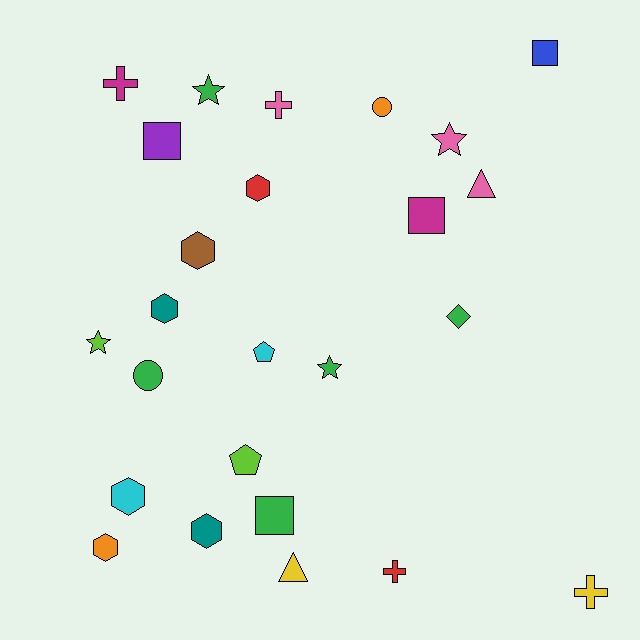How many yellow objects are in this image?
There are 2 yellow objects.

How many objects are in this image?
There are 25 objects.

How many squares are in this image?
There are 4 squares.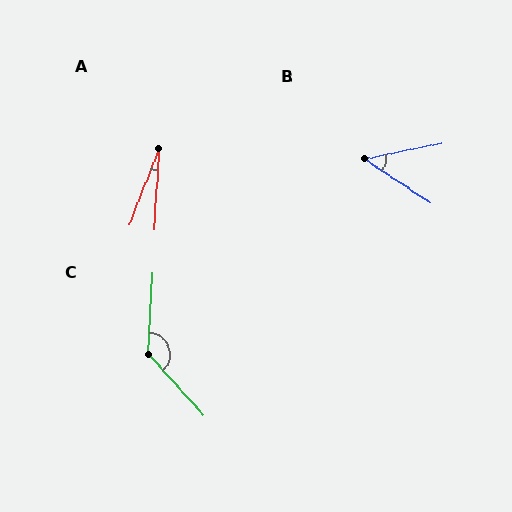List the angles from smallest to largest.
A (17°), B (45°), C (135°).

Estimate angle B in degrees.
Approximately 45 degrees.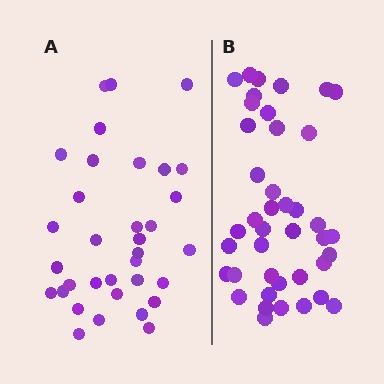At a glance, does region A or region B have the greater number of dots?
Region B (the right region) has more dots.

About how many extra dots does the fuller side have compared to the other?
Region B has roughly 8 or so more dots than region A.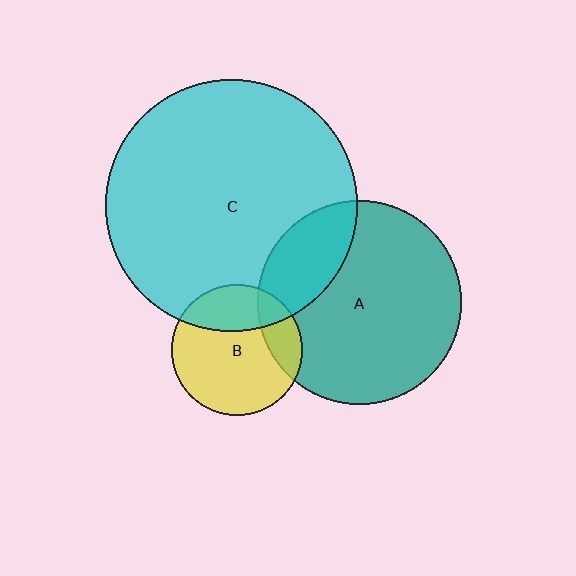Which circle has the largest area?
Circle C (cyan).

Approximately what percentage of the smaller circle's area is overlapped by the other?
Approximately 30%.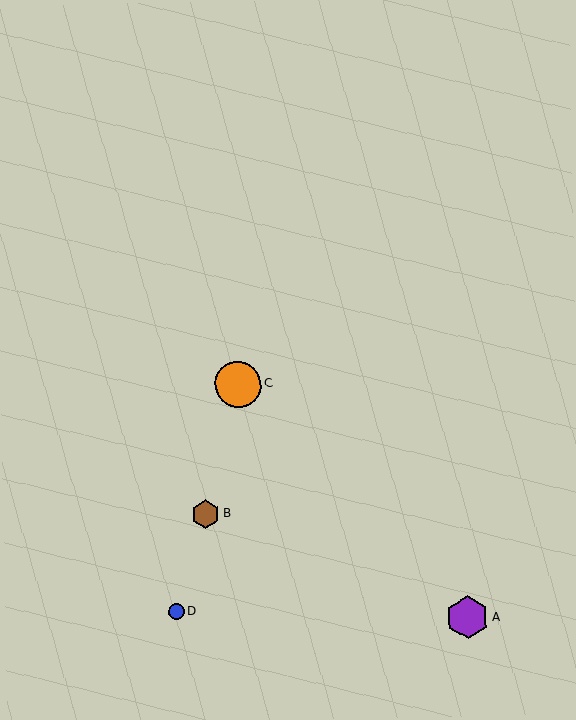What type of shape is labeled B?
Shape B is a brown hexagon.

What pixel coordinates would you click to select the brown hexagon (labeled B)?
Click at (206, 514) to select the brown hexagon B.